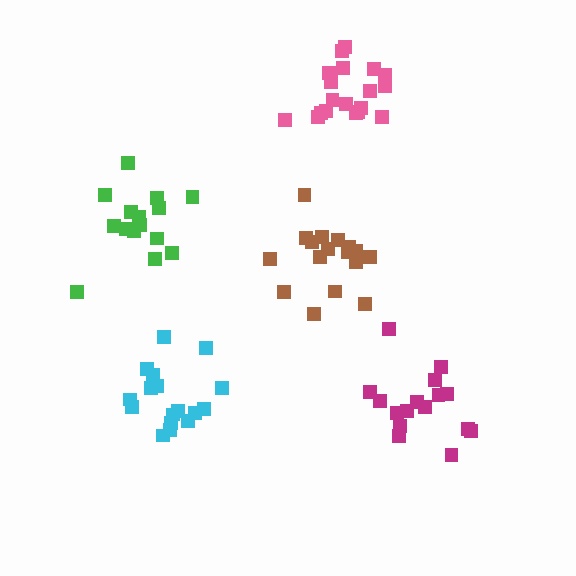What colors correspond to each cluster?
The clusters are colored: magenta, brown, green, pink, cyan.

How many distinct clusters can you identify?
There are 5 distinct clusters.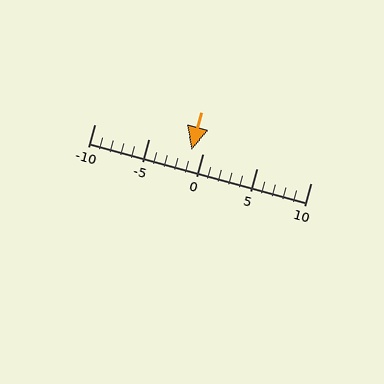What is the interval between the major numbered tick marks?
The major tick marks are spaced 5 units apart.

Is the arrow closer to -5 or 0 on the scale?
The arrow is closer to 0.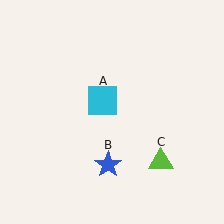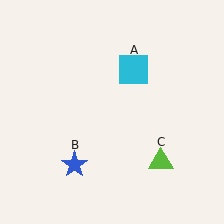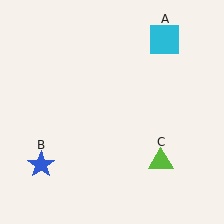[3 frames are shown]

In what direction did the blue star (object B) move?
The blue star (object B) moved left.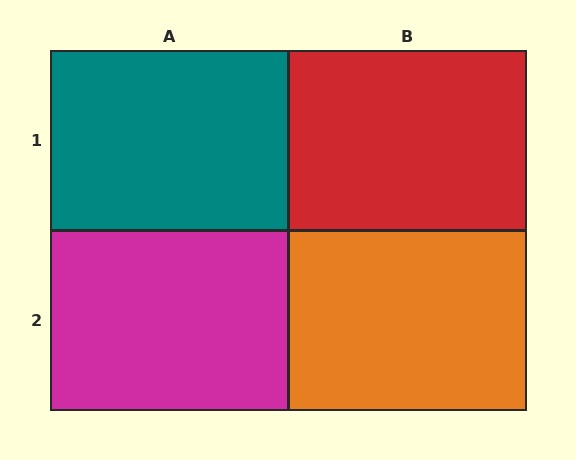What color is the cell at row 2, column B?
Orange.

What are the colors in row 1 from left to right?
Teal, red.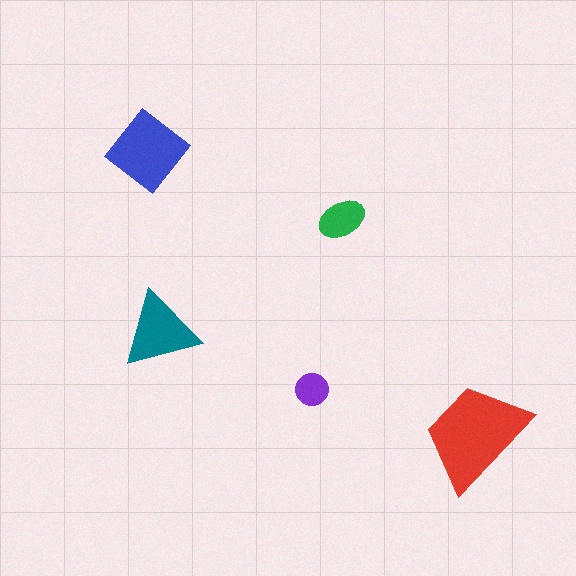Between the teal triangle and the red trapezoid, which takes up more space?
The red trapezoid.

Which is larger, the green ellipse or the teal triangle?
The teal triangle.